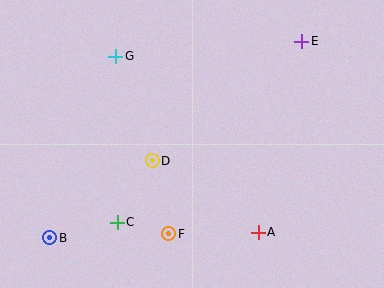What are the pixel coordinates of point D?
Point D is at (152, 161).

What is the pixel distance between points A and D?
The distance between A and D is 128 pixels.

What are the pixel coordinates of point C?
Point C is at (117, 222).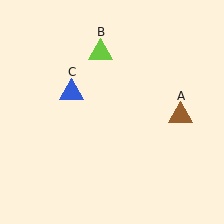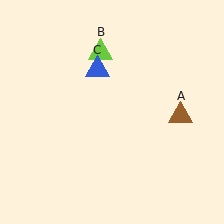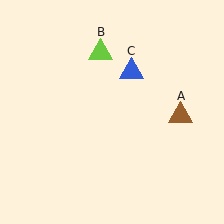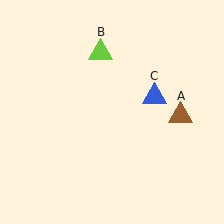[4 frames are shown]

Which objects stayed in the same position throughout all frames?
Brown triangle (object A) and lime triangle (object B) remained stationary.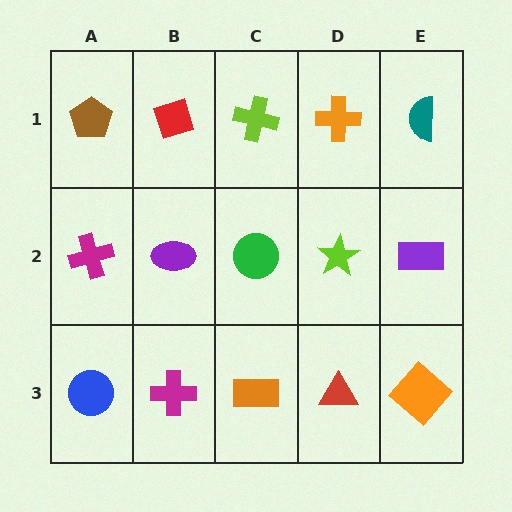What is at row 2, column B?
A purple ellipse.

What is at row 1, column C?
A lime cross.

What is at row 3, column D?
A red triangle.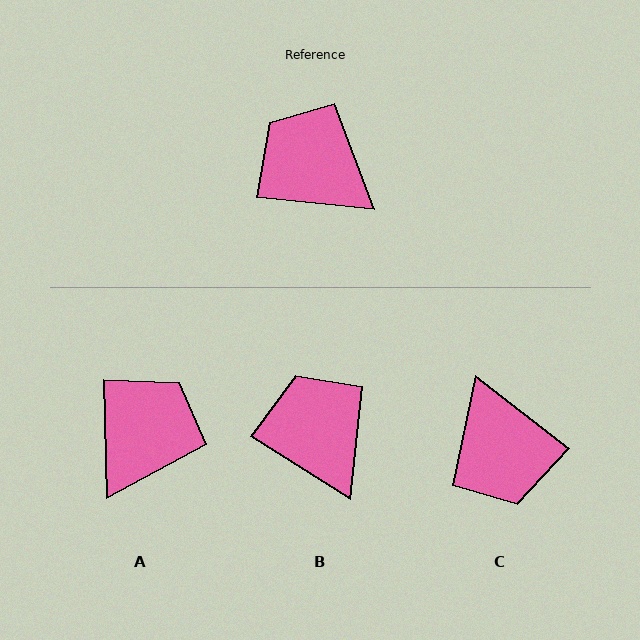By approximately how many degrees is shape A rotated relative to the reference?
Approximately 83 degrees clockwise.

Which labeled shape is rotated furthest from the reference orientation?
C, about 147 degrees away.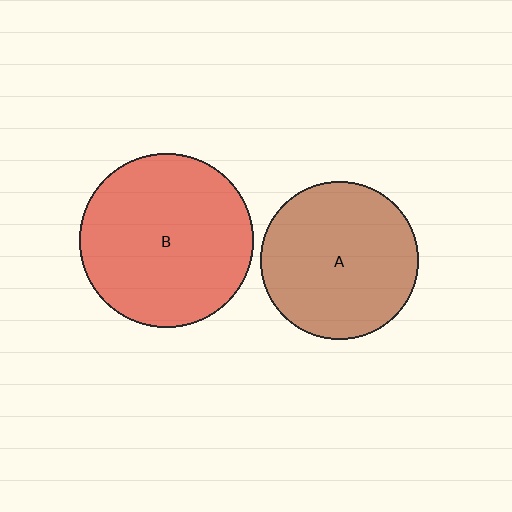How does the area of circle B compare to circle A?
Approximately 1.2 times.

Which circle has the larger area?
Circle B (red).